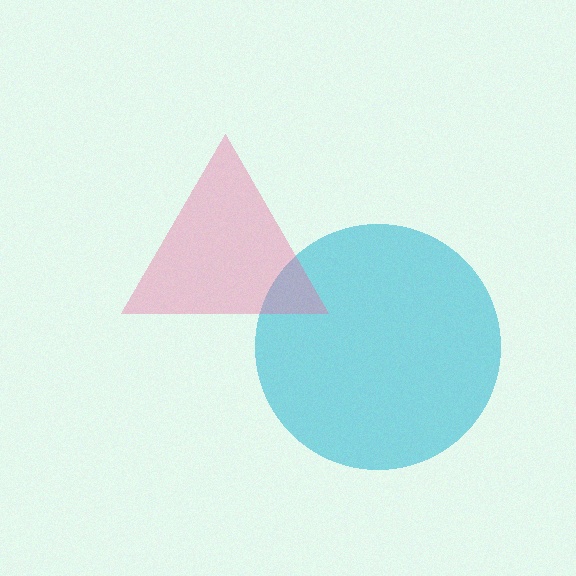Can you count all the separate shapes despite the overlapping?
Yes, there are 2 separate shapes.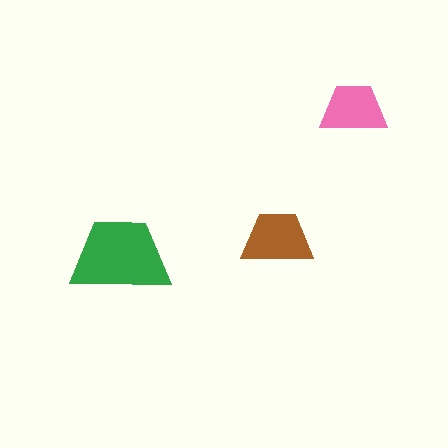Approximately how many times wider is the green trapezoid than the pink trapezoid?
About 1.5 times wider.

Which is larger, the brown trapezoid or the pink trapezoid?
The brown one.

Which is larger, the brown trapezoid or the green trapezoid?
The green one.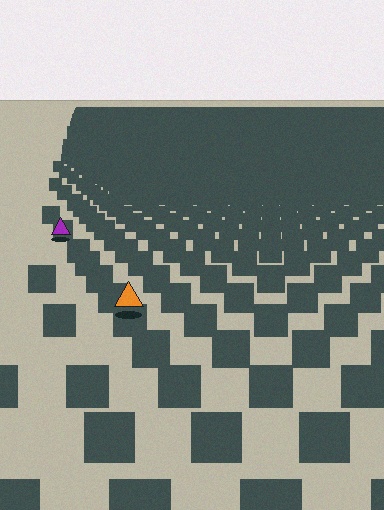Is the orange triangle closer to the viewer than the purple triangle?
Yes. The orange triangle is closer — you can tell from the texture gradient: the ground texture is coarser near it.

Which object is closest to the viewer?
The orange triangle is closest. The texture marks near it are larger and more spread out.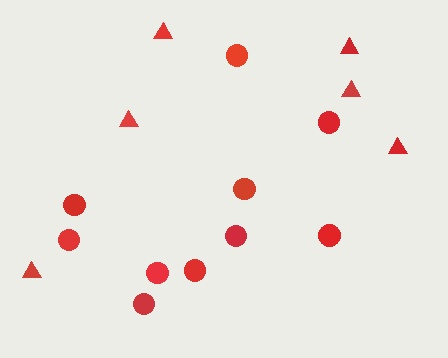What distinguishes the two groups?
There are 2 groups: one group of triangles (6) and one group of circles (10).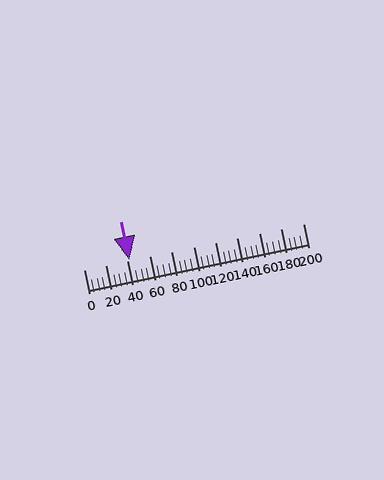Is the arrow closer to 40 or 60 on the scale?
The arrow is closer to 40.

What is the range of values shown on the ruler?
The ruler shows values from 0 to 200.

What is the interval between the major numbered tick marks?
The major tick marks are spaced 20 units apart.